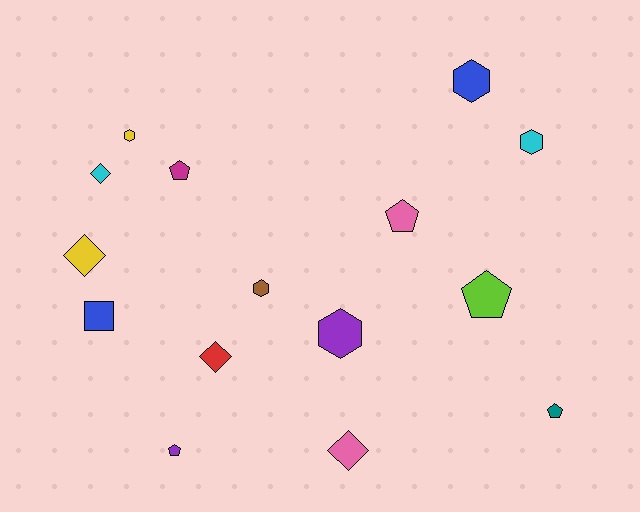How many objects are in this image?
There are 15 objects.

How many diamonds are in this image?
There are 4 diamonds.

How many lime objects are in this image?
There is 1 lime object.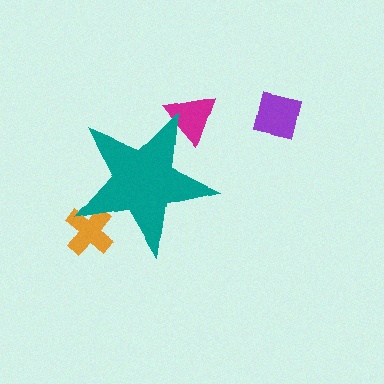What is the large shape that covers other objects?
A teal star.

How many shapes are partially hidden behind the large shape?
2 shapes are partially hidden.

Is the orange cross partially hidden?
Yes, the orange cross is partially hidden behind the teal star.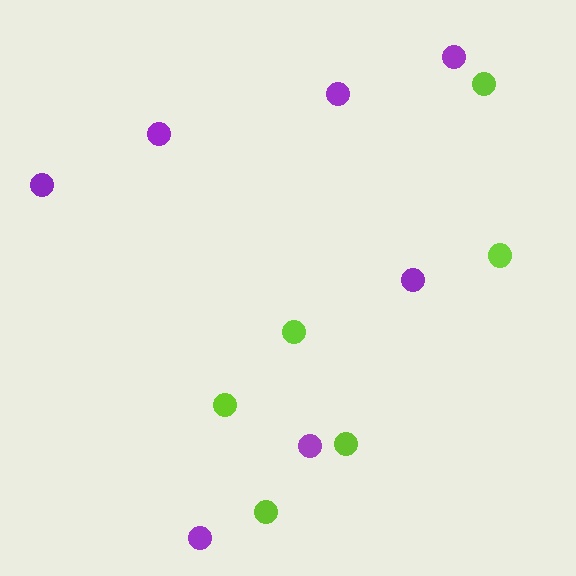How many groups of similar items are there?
There are 2 groups: one group of lime circles (6) and one group of purple circles (7).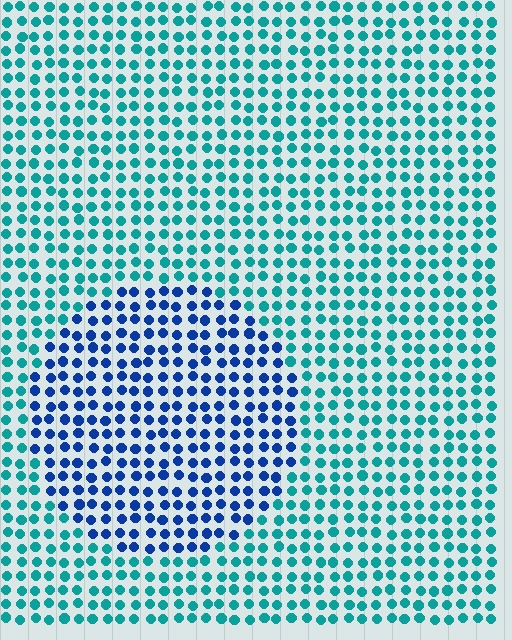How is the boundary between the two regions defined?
The boundary is defined purely by a slight shift in hue (about 45 degrees). Spacing, size, and orientation are identical on both sides.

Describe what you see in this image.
The image is filled with small teal elements in a uniform arrangement. A circle-shaped region is visible where the elements are tinted to a slightly different hue, forming a subtle color boundary.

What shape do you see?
I see a circle.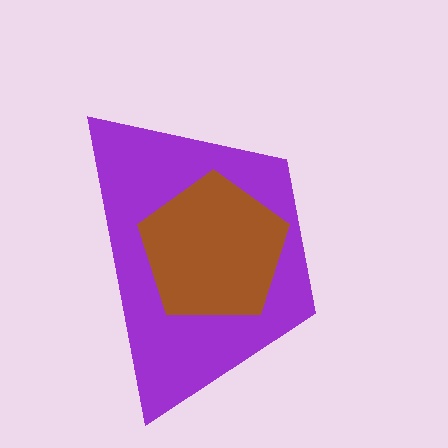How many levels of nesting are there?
2.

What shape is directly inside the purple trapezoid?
The brown pentagon.